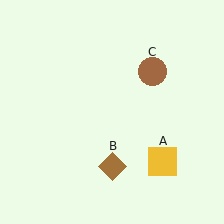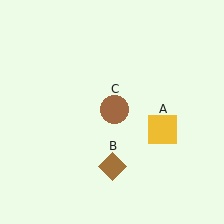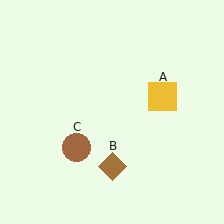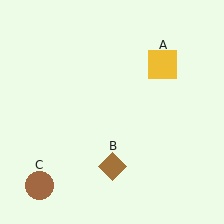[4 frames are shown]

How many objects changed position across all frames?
2 objects changed position: yellow square (object A), brown circle (object C).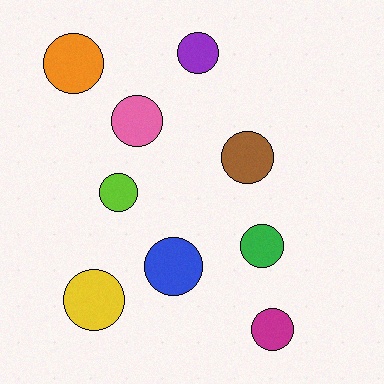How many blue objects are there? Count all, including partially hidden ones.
There is 1 blue object.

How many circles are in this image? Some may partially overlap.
There are 9 circles.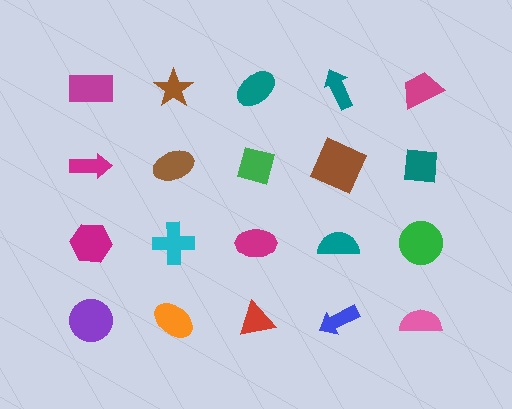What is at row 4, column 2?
An orange ellipse.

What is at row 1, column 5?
A magenta trapezoid.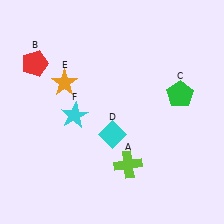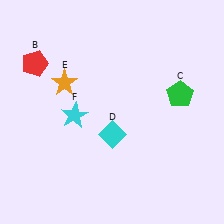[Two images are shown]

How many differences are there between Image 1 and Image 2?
There is 1 difference between the two images.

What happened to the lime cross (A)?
The lime cross (A) was removed in Image 2. It was in the bottom-right area of Image 1.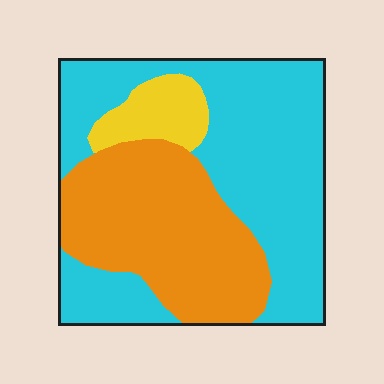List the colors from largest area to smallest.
From largest to smallest: cyan, orange, yellow.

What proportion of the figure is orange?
Orange covers around 35% of the figure.